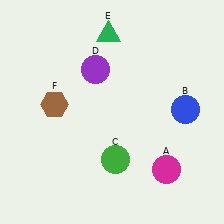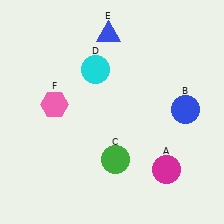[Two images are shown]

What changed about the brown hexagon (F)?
In Image 1, F is brown. In Image 2, it changed to pink.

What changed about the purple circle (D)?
In Image 1, D is purple. In Image 2, it changed to cyan.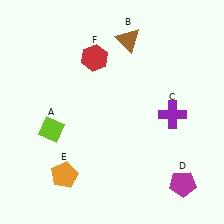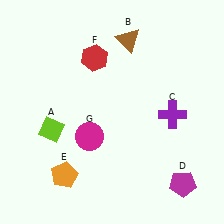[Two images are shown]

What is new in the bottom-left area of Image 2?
A magenta circle (G) was added in the bottom-left area of Image 2.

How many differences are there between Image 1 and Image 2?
There is 1 difference between the two images.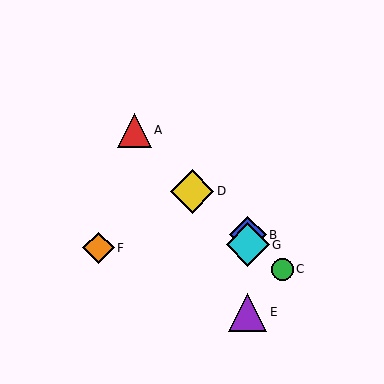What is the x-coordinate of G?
Object G is at x≈248.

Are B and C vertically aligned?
No, B is at x≈248 and C is at x≈283.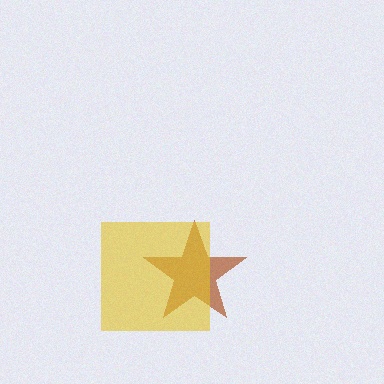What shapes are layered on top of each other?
The layered shapes are: a brown star, a yellow square.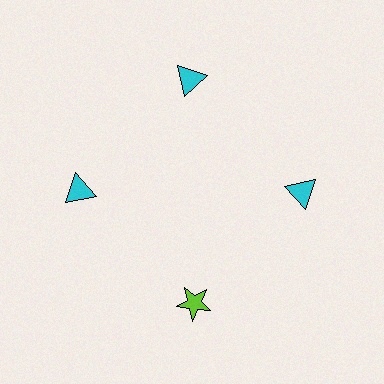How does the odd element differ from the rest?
It differs in both color (lime instead of cyan) and shape (star instead of triangle).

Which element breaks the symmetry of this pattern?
The lime star at roughly the 6 o'clock position breaks the symmetry. All other shapes are cyan triangles.